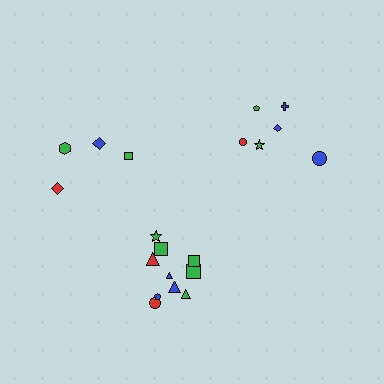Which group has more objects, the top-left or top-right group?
The top-right group.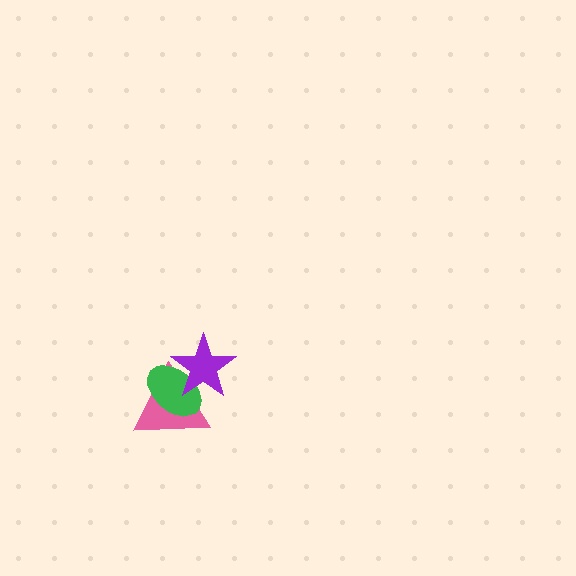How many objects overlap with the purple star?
2 objects overlap with the purple star.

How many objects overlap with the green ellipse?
2 objects overlap with the green ellipse.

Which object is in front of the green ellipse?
The purple star is in front of the green ellipse.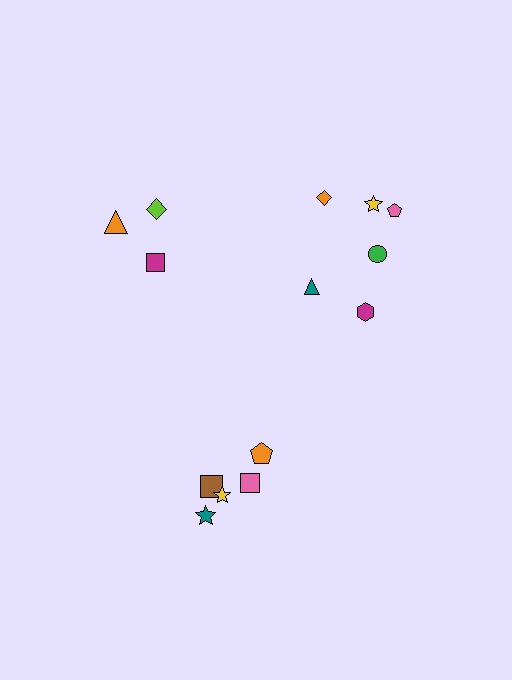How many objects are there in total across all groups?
There are 15 objects.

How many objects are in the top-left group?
There are 3 objects.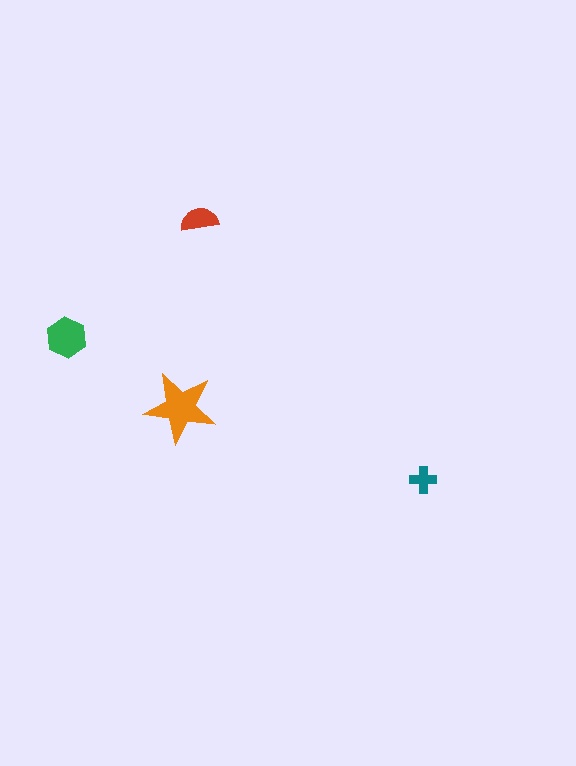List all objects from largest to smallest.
The orange star, the green hexagon, the red semicircle, the teal cross.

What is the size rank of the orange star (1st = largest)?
1st.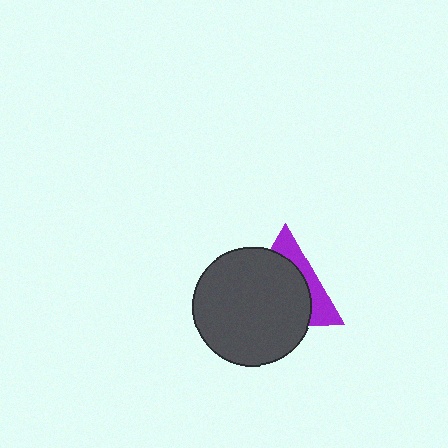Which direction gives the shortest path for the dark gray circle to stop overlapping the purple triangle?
Moving toward the lower-left gives the shortest separation.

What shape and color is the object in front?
The object in front is a dark gray circle.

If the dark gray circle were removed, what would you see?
You would see the complete purple triangle.